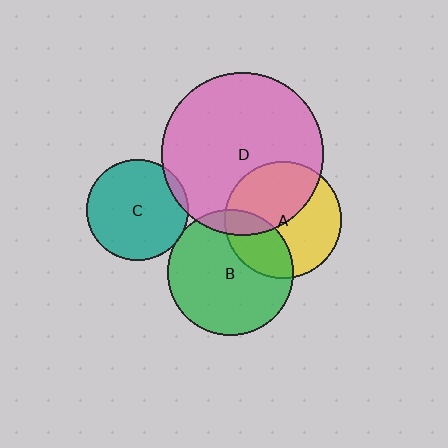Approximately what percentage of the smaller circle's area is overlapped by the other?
Approximately 45%.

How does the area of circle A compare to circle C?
Approximately 1.3 times.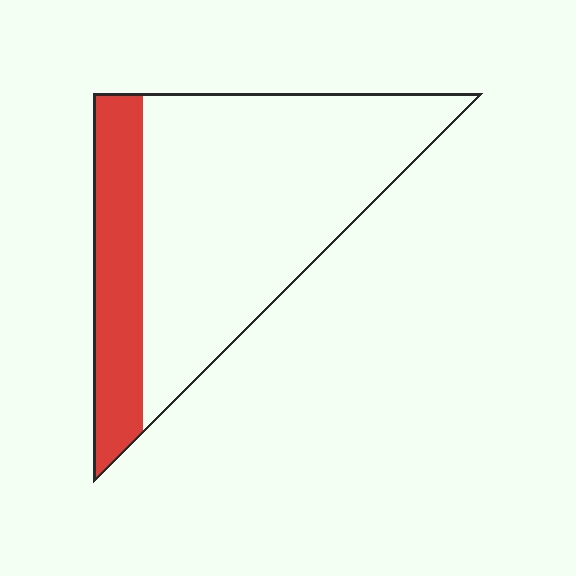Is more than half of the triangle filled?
No.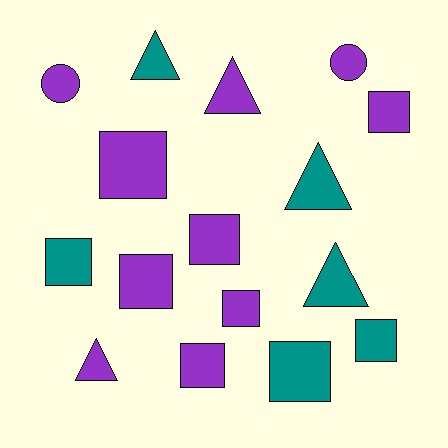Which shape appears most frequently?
Square, with 9 objects.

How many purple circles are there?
There are 2 purple circles.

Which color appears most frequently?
Purple, with 10 objects.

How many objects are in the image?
There are 16 objects.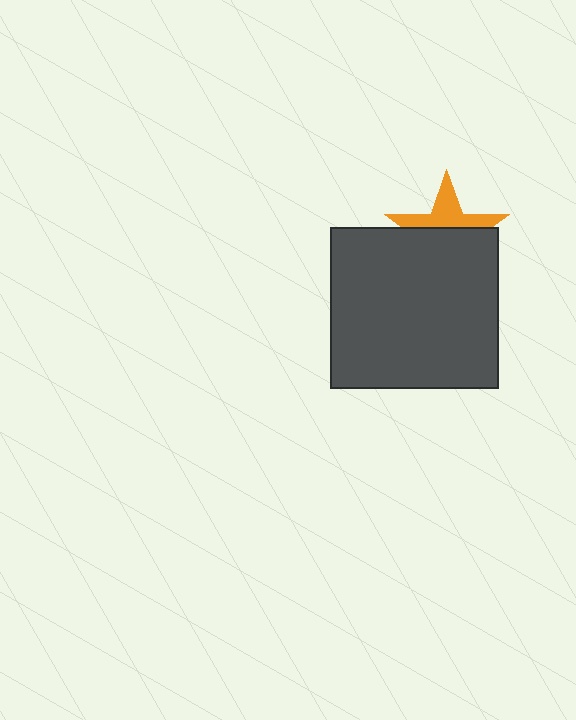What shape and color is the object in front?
The object in front is a dark gray rectangle.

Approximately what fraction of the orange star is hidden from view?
Roughly 57% of the orange star is hidden behind the dark gray rectangle.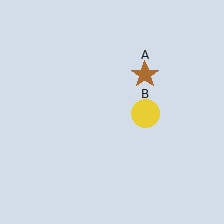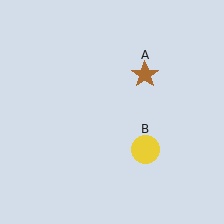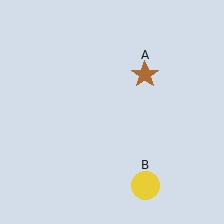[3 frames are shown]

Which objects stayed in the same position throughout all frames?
Brown star (object A) remained stationary.